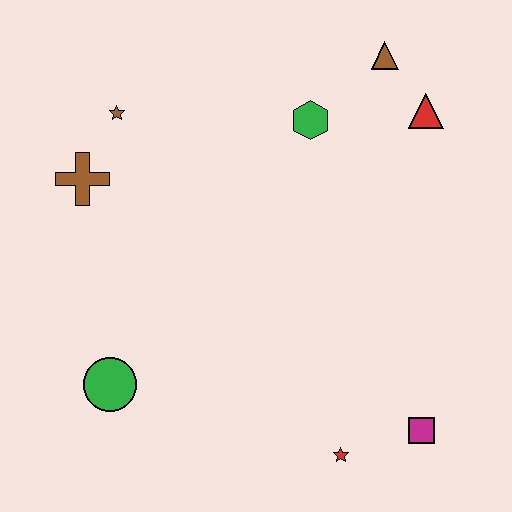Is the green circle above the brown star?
No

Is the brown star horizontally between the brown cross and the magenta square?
Yes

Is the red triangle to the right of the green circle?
Yes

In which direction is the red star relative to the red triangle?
The red star is below the red triangle.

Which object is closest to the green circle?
The brown cross is closest to the green circle.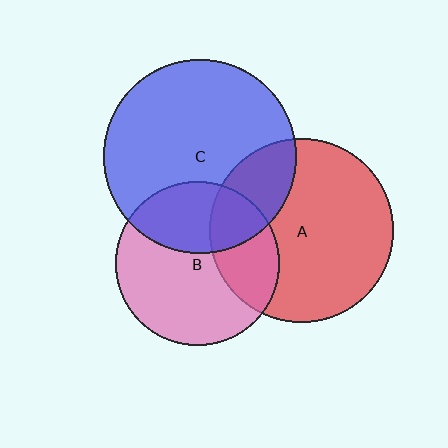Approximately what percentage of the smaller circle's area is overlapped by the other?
Approximately 35%.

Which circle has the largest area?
Circle C (blue).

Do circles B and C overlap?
Yes.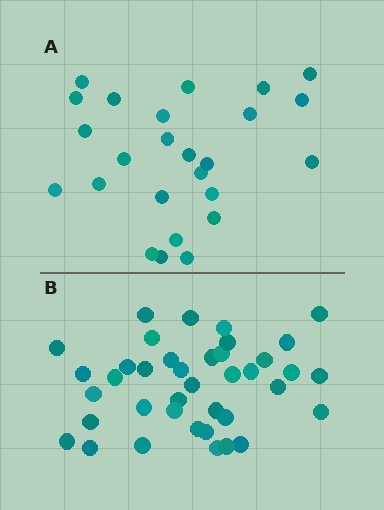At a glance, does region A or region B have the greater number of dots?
Region B (the bottom region) has more dots.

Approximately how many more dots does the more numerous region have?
Region B has approximately 15 more dots than region A.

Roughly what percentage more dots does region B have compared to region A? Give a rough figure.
About 55% more.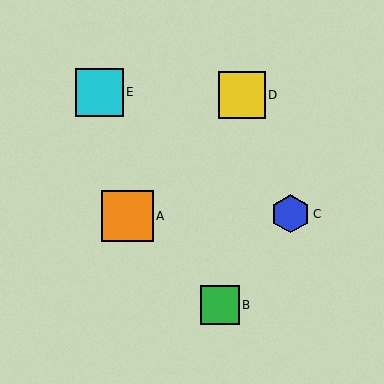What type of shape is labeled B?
Shape B is a green square.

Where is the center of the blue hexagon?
The center of the blue hexagon is at (290, 214).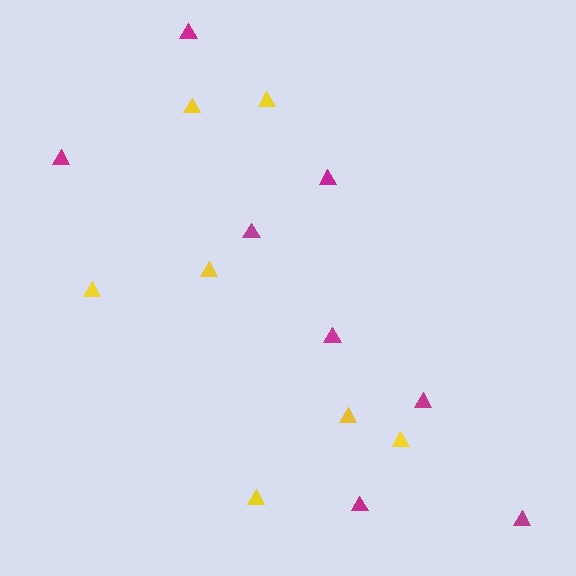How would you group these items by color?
There are 2 groups: one group of magenta triangles (8) and one group of yellow triangles (7).